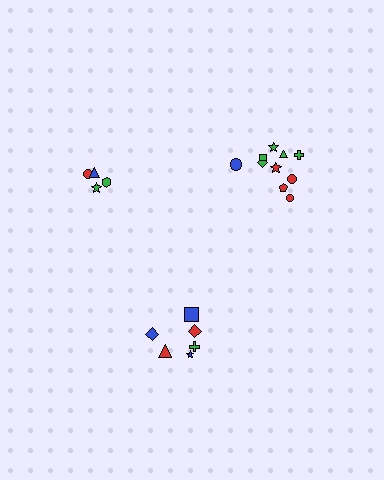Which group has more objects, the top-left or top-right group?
The top-right group.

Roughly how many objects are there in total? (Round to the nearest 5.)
Roughly 20 objects in total.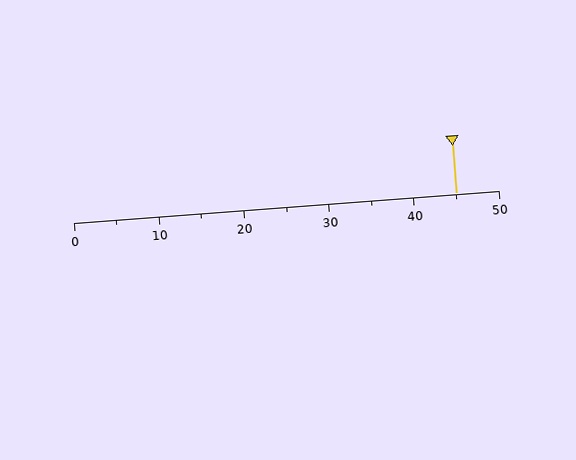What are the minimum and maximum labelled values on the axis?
The axis runs from 0 to 50.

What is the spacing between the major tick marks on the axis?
The major ticks are spaced 10 apart.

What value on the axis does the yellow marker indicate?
The marker indicates approximately 45.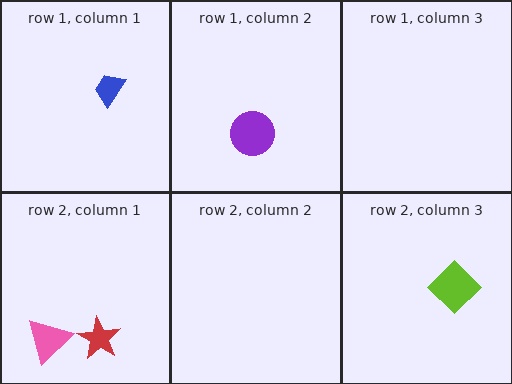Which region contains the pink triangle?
The row 2, column 1 region.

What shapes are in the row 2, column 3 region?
The lime diamond.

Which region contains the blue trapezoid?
The row 1, column 1 region.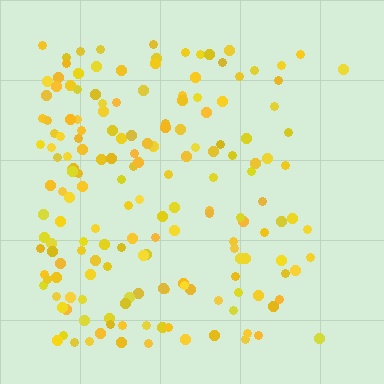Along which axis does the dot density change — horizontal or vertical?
Horizontal.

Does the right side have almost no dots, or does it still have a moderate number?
Still a moderate number, just noticeably fewer than the left.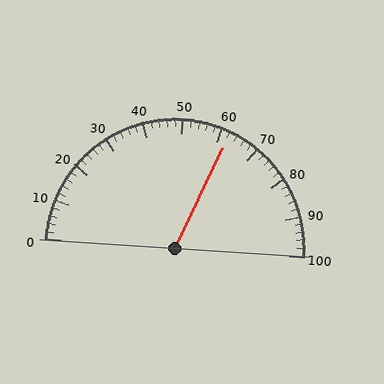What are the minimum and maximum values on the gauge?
The gauge ranges from 0 to 100.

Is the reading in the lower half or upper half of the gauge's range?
The reading is in the upper half of the range (0 to 100).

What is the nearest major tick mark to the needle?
The nearest major tick mark is 60.